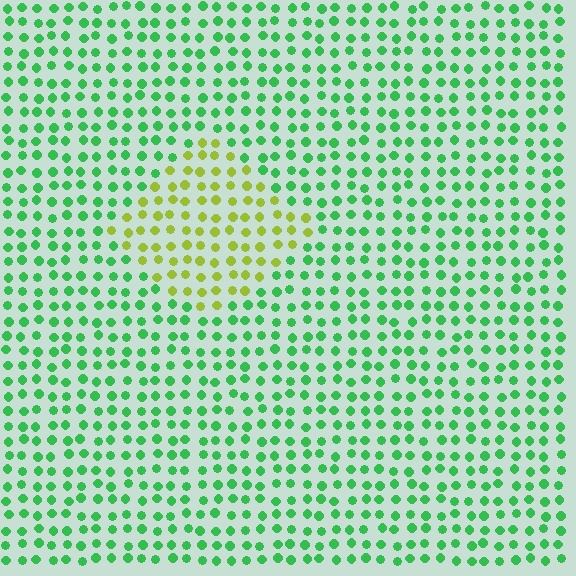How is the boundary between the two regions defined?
The boundary is defined purely by a slight shift in hue (about 55 degrees). Spacing, size, and orientation are identical on both sides.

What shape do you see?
I see a diamond.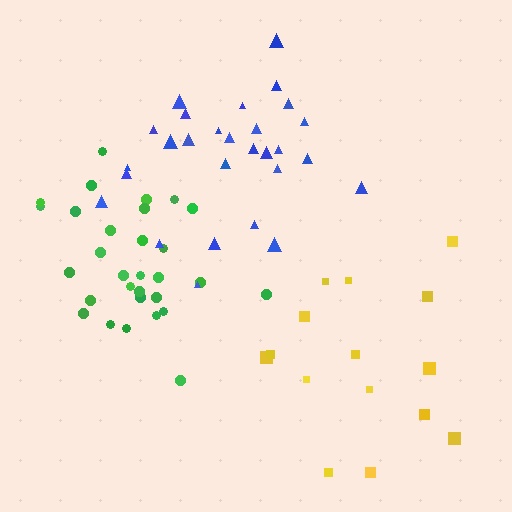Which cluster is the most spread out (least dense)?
Yellow.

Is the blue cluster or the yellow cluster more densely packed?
Blue.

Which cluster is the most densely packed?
Green.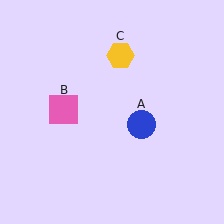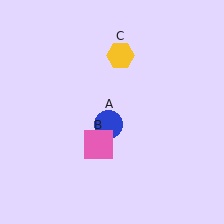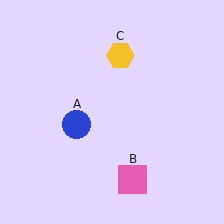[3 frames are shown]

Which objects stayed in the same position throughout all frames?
Yellow hexagon (object C) remained stationary.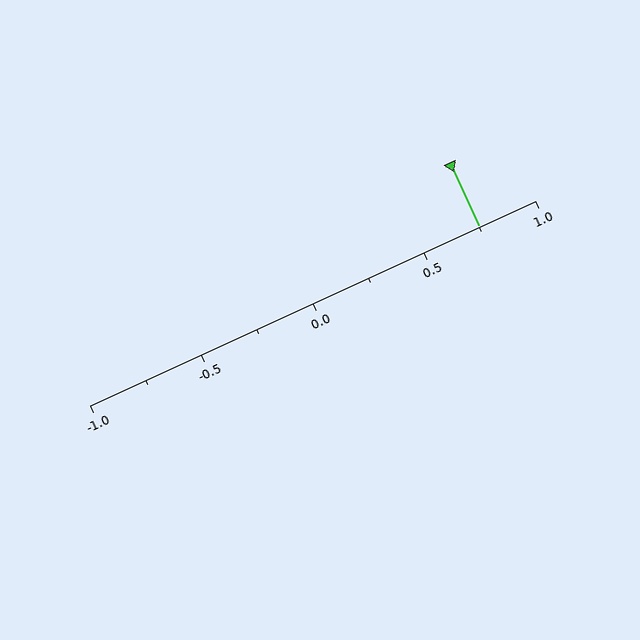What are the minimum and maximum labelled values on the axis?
The axis runs from -1.0 to 1.0.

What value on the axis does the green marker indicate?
The marker indicates approximately 0.75.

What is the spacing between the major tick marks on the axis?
The major ticks are spaced 0.5 apart.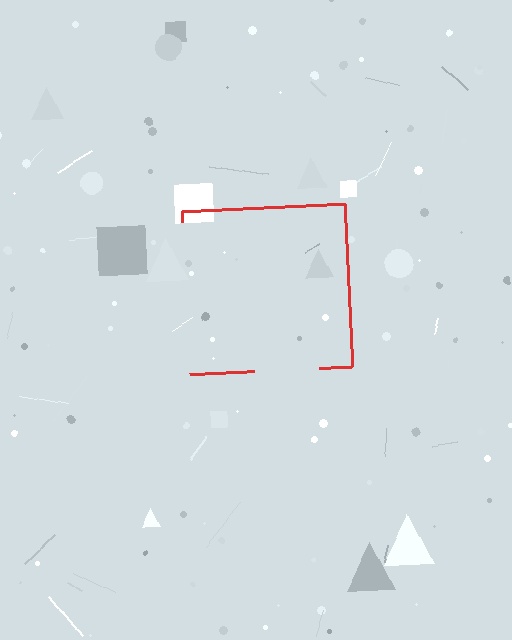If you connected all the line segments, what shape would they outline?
They would outline a square.